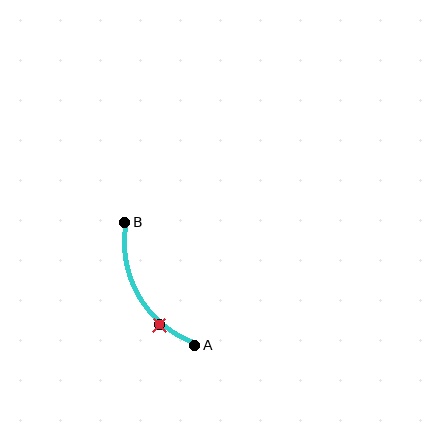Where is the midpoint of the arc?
The arc midpoint is the point on the curve farthest from the straight line joining A and B. It sits to the left of that line.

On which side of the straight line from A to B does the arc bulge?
The arc bulges to the left of the straight line connecting A and B.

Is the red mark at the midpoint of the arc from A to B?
No. The red mark lies on the arc but is closer to endpoint A. The arc midpoint would be at the point on the curve equidistant along the arc from both A and B.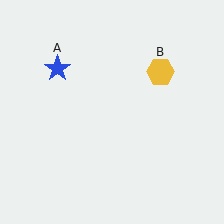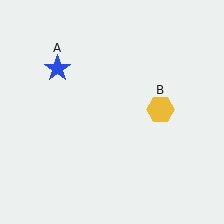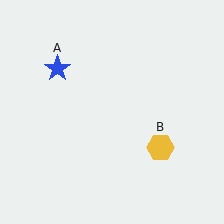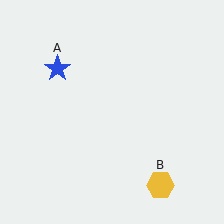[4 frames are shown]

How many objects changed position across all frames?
1 object changed position: yellow hexagon (object B).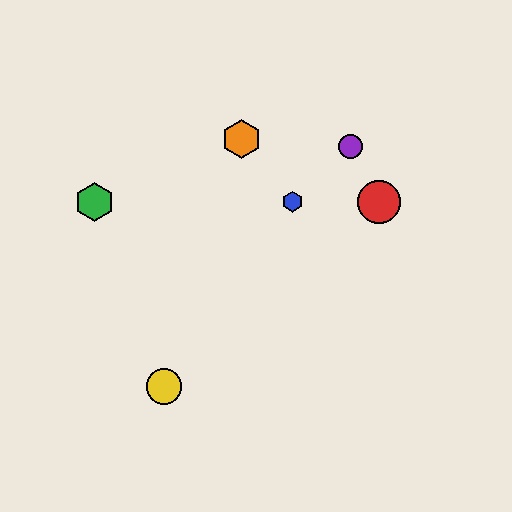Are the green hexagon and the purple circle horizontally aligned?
No, the green hexagon is at y≈202 and the purple circle is at y≈146.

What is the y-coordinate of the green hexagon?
The green hexagon is at y≈202.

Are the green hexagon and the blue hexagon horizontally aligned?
Yes, both are at y≈202.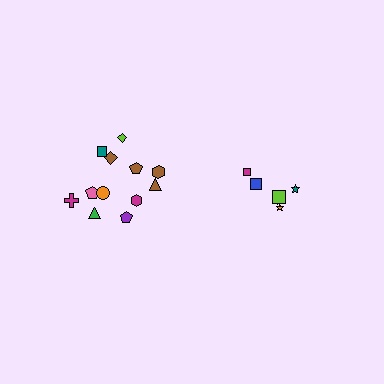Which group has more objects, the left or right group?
The left group.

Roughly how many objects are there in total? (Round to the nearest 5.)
Roughly 20 objects in total.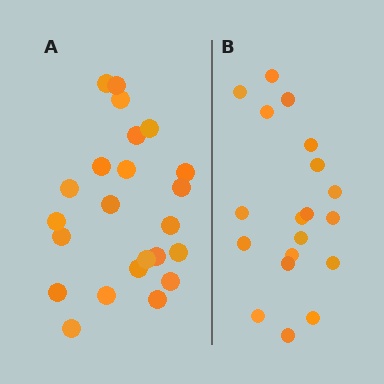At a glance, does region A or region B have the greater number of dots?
Region A (the left region) has more dots.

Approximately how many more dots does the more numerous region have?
Region A has about 4 more dots than region B.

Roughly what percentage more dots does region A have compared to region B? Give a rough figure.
About 20% more.